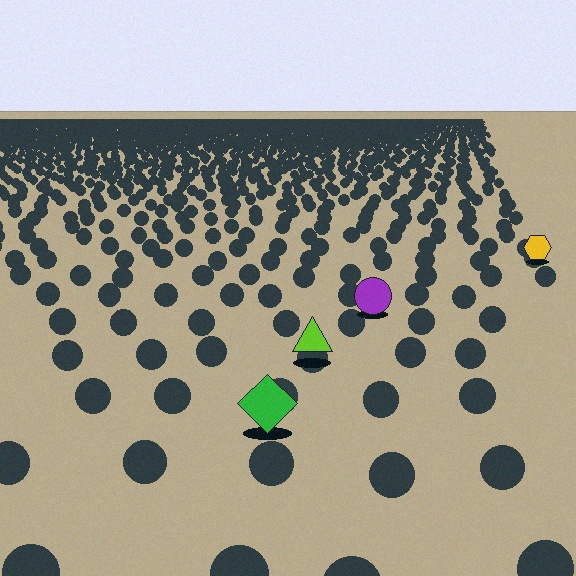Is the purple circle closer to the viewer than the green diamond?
No. The green diamond is closer — you can tell from the texture gradient: the ground texture is coarser near it.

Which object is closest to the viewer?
The green diamond is closest. The texture marks near it are larger and more spread out.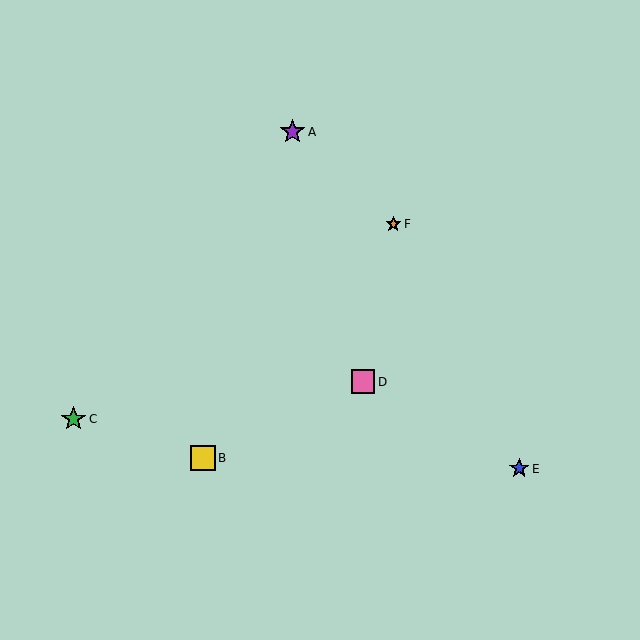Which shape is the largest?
The yellow square (labeled B) is the largest.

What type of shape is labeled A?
Shape A is a purple star.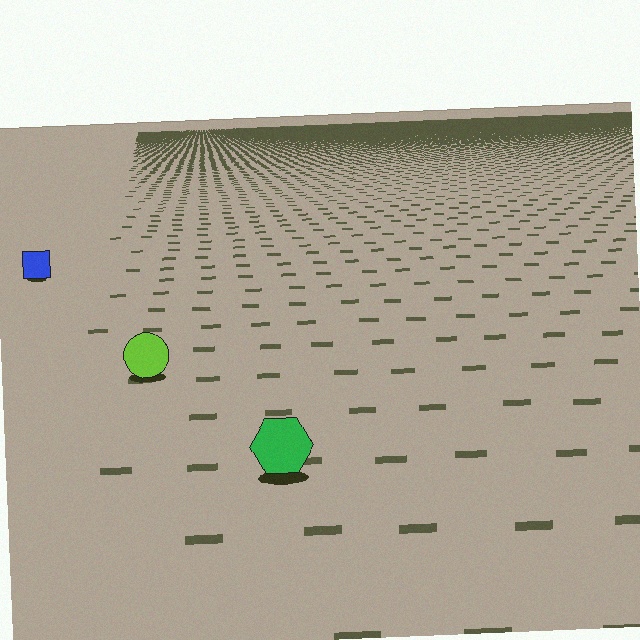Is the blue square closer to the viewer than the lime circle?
No. The lime circle is closer — you can tell from the texture gradient: the ground texture is coarser near it.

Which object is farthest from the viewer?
The blue square is farthest from the viewer. It appears smaller and the ground texture around it is denser.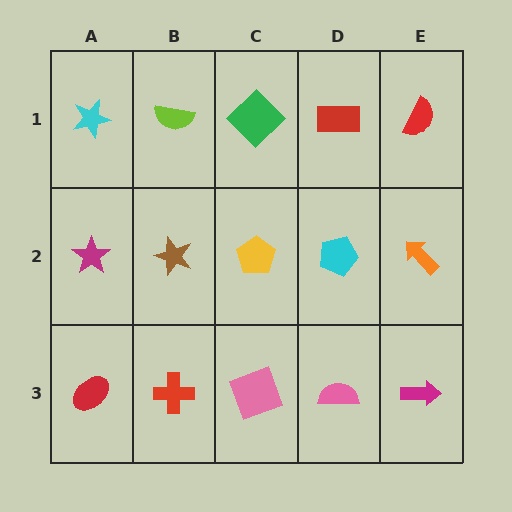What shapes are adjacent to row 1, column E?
An orange arrow (row 2, column E), a red rectangle (row 1, column D).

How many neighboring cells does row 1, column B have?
3.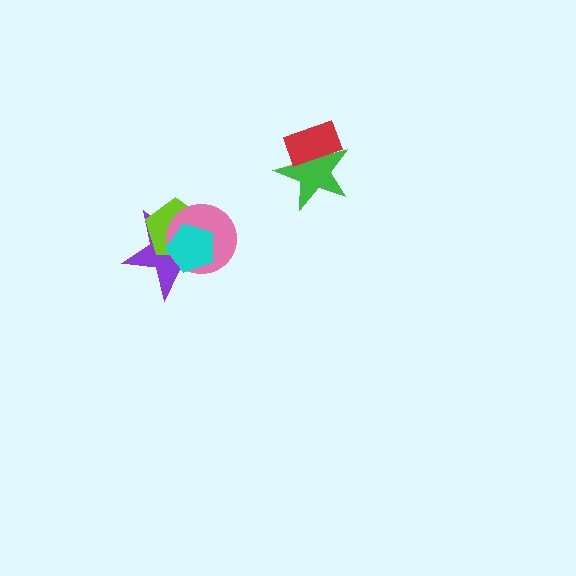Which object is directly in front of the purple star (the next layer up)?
The lime pentagon is directly in front of the purple star.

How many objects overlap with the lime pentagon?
3 objects overlap with the lime pentagon.